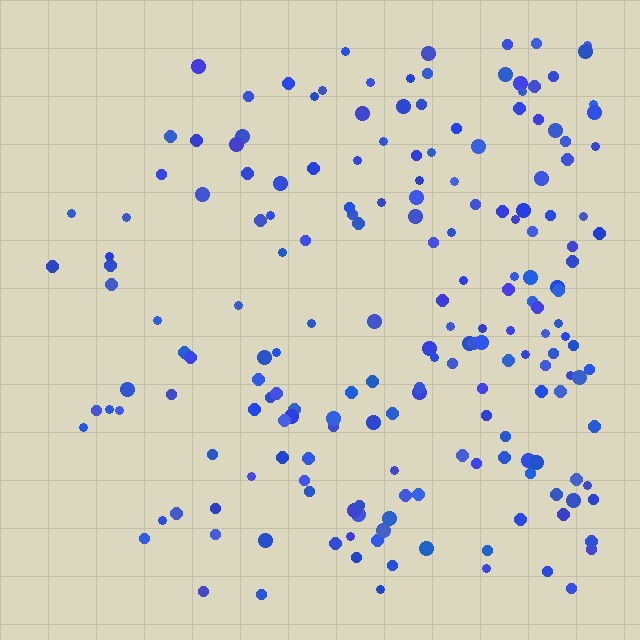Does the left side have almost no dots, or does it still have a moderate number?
Still a moderate number, just noticeably fewer than the right.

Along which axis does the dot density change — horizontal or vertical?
Horizontal.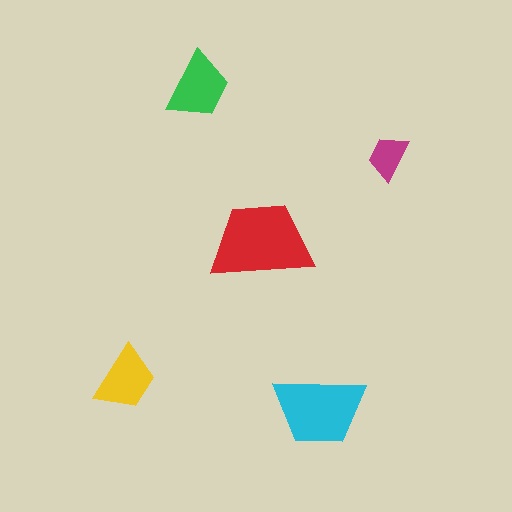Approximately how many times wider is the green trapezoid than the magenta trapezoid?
About 1.5 times wider.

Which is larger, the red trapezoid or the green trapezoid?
The red one.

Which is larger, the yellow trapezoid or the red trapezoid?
The red one.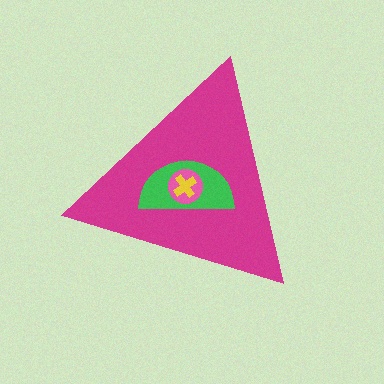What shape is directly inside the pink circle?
The yellow cross.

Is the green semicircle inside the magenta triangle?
Yes.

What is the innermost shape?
The yellow cross.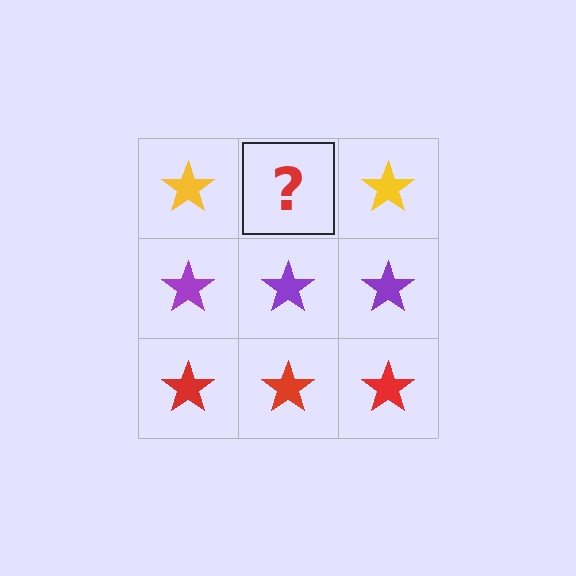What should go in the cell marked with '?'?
The missing cell should contain a yellow star.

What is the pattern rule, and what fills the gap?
The rule is that each row has a consistent color. The gap should be filled with a yellow star.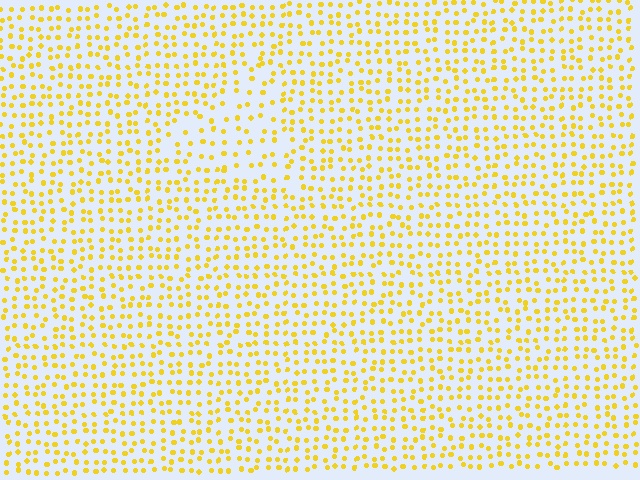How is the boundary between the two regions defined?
The boundary is defined by a change in element density (approximately 1.6x ratio). All elements are the same color, size, and shape.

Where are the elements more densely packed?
The elements are more densely packed outside the triangle boundary.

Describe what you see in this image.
The image contains small yellow elements arranged at two different densities. A triangle-shaped region is visible where the elements are less densely packed than the surrounding area.